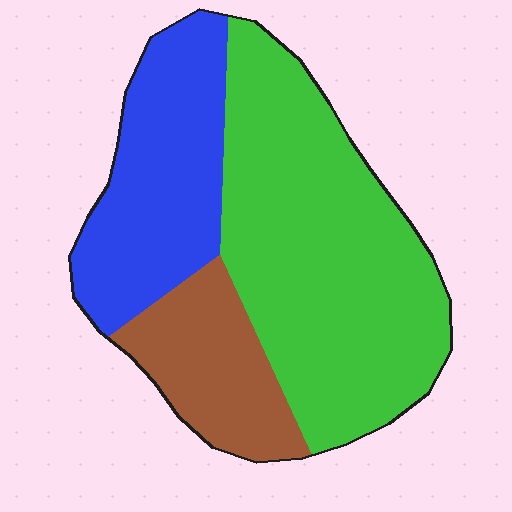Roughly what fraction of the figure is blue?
Blue covers 28% of the figure.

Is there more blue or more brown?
Blue.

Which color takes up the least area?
Brown, at roughly 20%.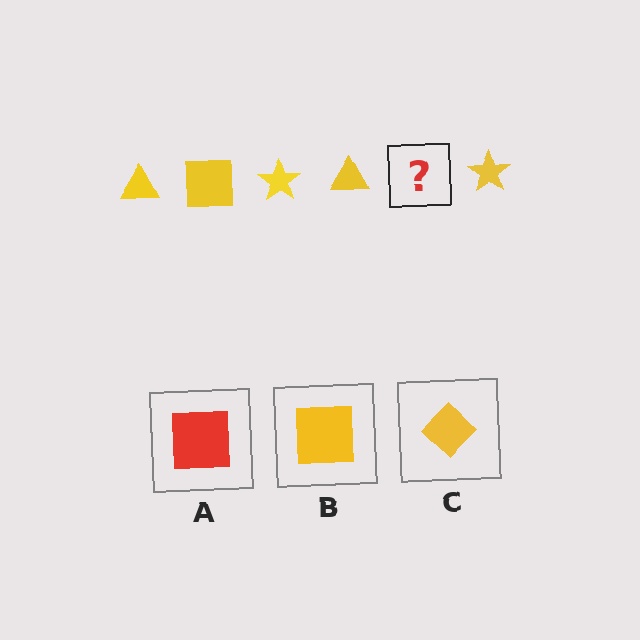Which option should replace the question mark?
Option B.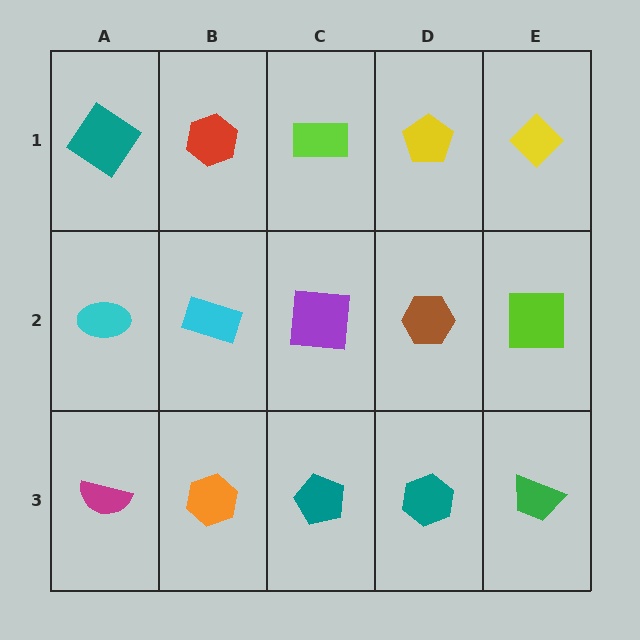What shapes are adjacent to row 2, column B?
A red hexagon (row 1, column B), an orange hexagon (row 3, column B), a cyan ellipse (row 2, column A), a purple square (row 2, column C).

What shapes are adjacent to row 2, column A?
A teal diamond (row 1, column A), a magenta semicircle (row 3, column A), a cyan rectangle (row 2, column B).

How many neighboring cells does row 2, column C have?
4.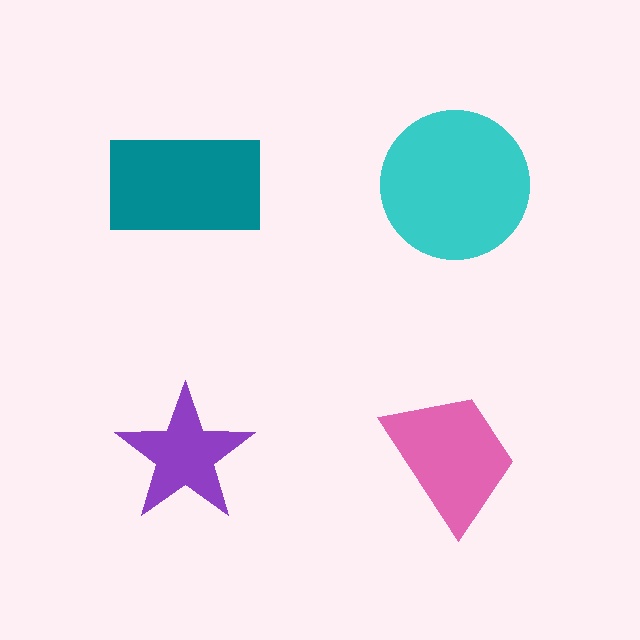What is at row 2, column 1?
A purple star.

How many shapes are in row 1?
2 shapes.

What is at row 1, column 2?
A cyan circle.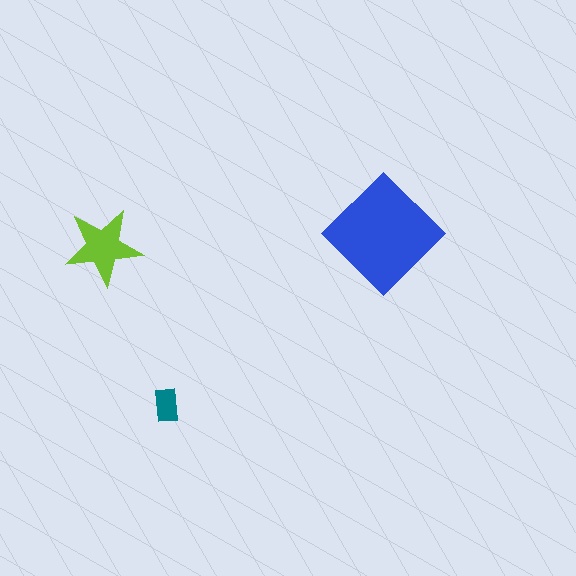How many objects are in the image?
There are 3 objects in the image.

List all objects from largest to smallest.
The blue diamond, the lime star, the teal rectangle.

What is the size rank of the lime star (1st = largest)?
2nd.